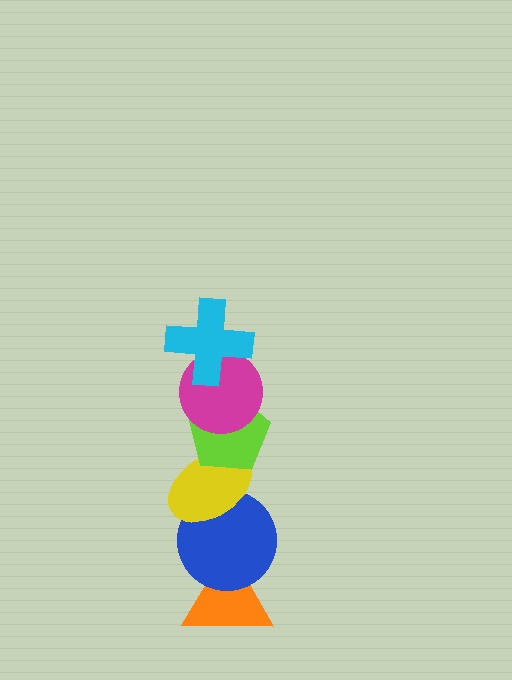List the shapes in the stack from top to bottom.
From top to bottom: the cyan cross, the magenta circle, the lime pentagon, the yellow ellipse, the blue circle, the orange triangle.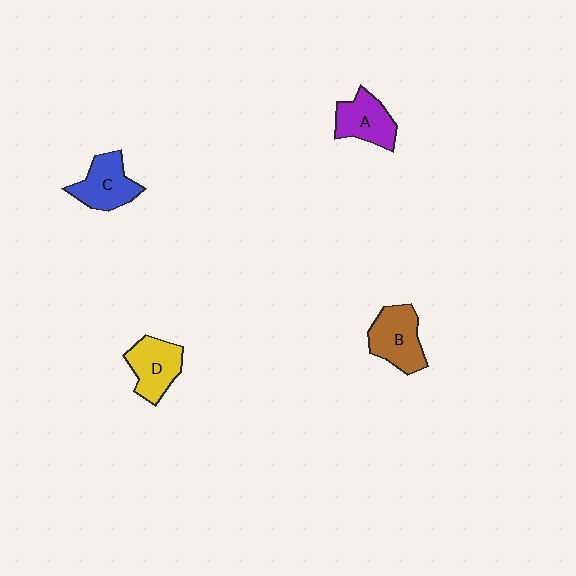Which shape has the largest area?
Shape B (brown).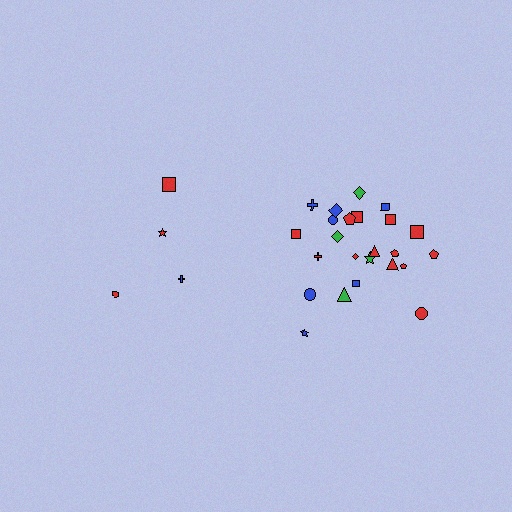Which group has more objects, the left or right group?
The right group.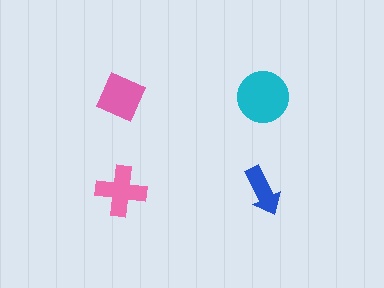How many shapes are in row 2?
2 shapes.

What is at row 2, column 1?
A pink cross.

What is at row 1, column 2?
A cyan circle.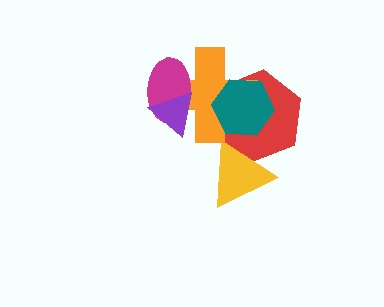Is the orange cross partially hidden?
Yes, it is partially covered by another shape.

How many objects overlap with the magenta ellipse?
2 objects overlap with the magenta ellipse.